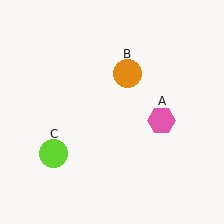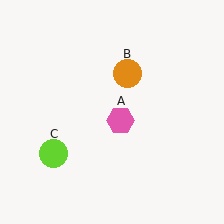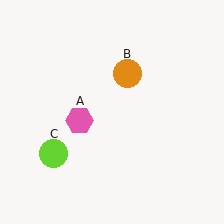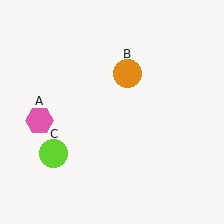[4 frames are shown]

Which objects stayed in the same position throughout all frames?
Orange circle (object B) and lime circle (object C) remained stationary.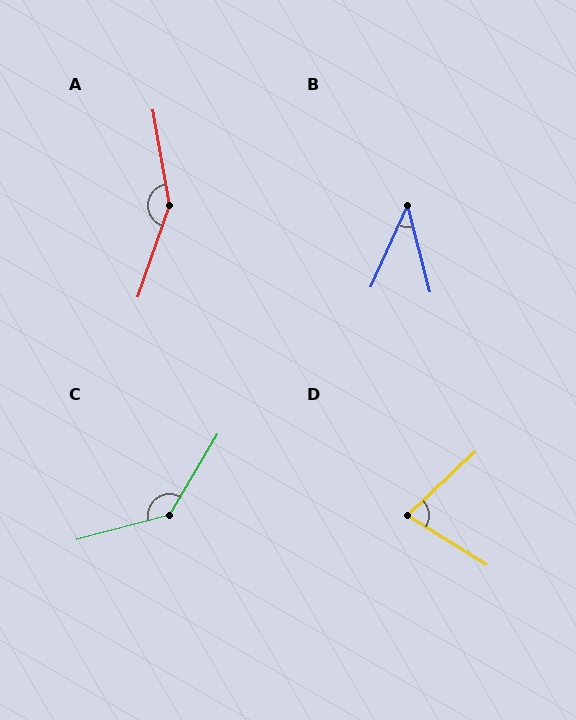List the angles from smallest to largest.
B (38°), D (75°), C (136°), A (151°).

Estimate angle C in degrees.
Approximately 136 degrees.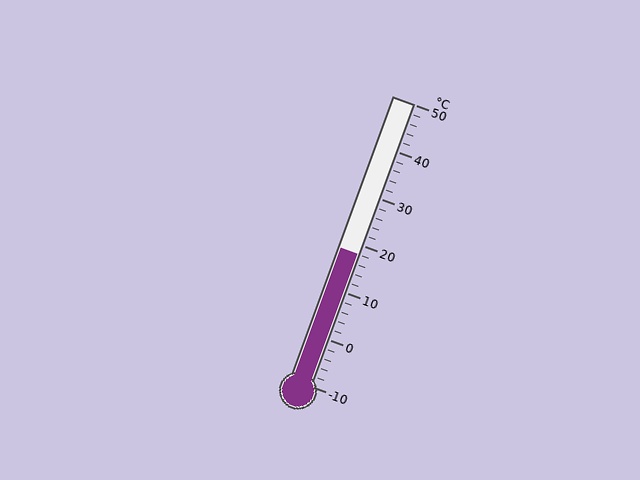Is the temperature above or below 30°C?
The temperature is below 30°C.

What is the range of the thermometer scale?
The thermometer scale ranges from -10°C to 50°C.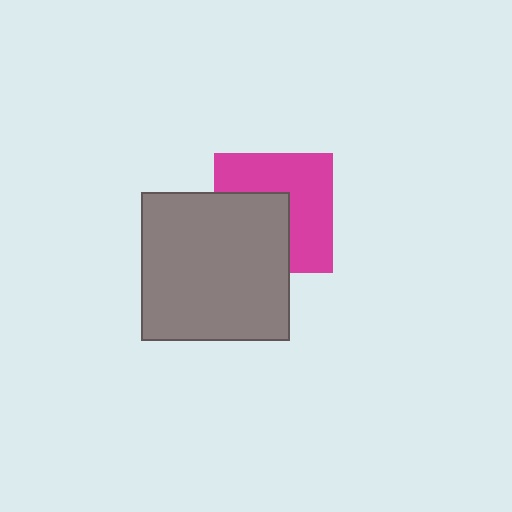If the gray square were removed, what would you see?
You would see the complete magenta square.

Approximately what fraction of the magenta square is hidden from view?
Roughly 43% of the magenta square is hidden behind the gray square.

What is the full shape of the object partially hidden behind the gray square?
The partially hidden object is a magenta square.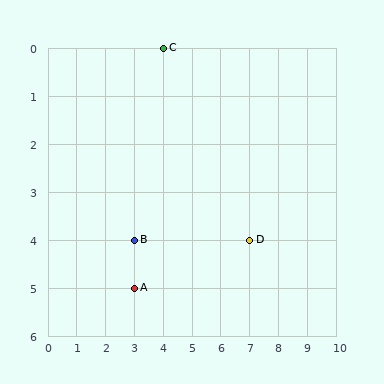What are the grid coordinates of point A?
Point A is at grid coordinates (3, 5).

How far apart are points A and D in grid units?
Points A and D are 4 columns and 1 row apart (about 4.1 grid units diagonally).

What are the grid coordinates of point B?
Point B is at grid coordinates (3, 4).